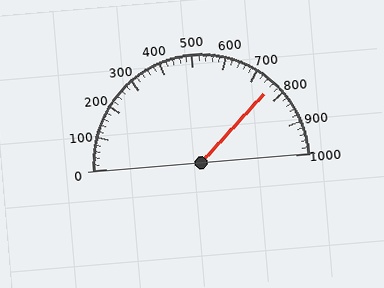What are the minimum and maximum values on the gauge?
The gauge ranges from 0 to 1000.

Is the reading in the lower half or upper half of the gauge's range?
The reading is in the upper half of the range (0 to 1000).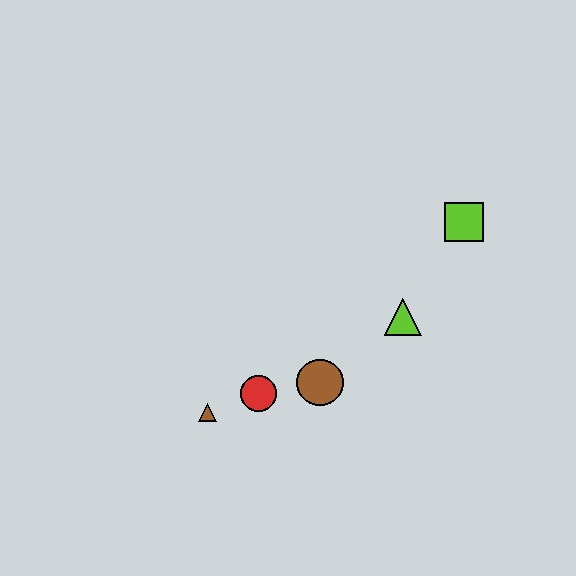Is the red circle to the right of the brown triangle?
Yes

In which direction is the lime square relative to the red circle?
The lime square is to the right of the red circle.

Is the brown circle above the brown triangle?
Yes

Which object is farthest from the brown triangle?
The lime square is farthest from the brown triangle.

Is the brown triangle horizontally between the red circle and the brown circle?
No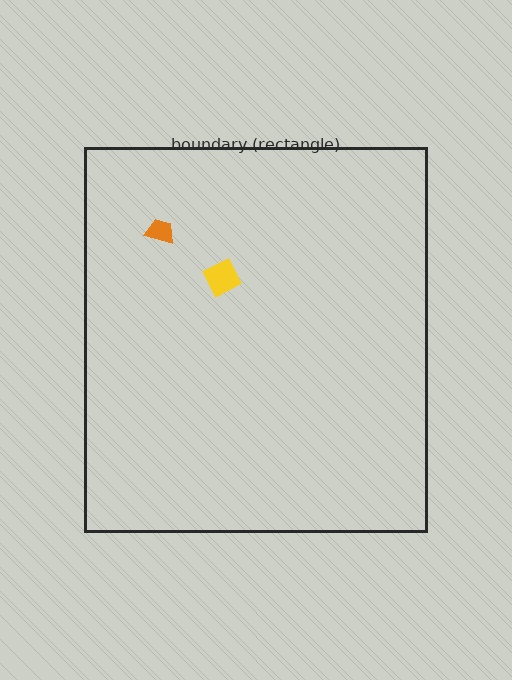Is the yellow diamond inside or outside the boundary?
Inside.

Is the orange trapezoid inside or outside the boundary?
Inside.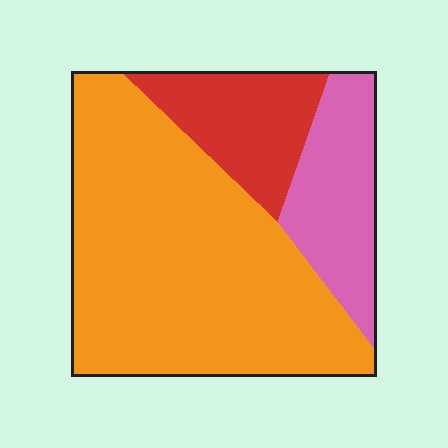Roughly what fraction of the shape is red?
Red covers around 15% of the shape.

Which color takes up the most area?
Orange, at roughly 65%.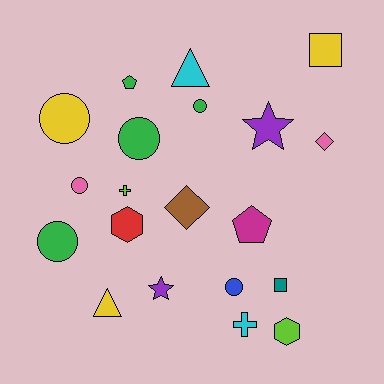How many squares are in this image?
There are 2 squares.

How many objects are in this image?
There are 20 objects.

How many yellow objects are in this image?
There are 3 yellow objects.